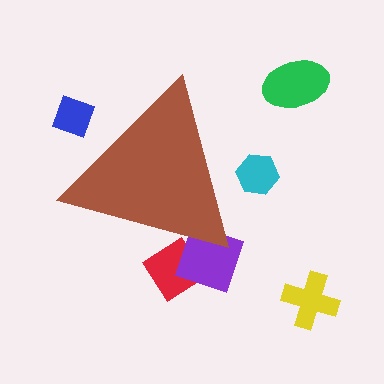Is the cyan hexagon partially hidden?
Yes, the cyan hexagon is partially hidden behind the brown triangle.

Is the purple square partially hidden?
Yes, the purple square is partially hidden behind the brown triangle.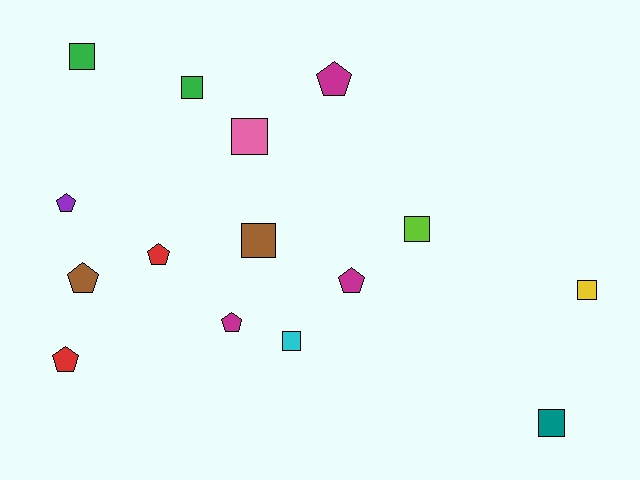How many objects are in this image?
There are 15 objects.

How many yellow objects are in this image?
There is 1 yellow object.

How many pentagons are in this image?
There are 7 pentagons.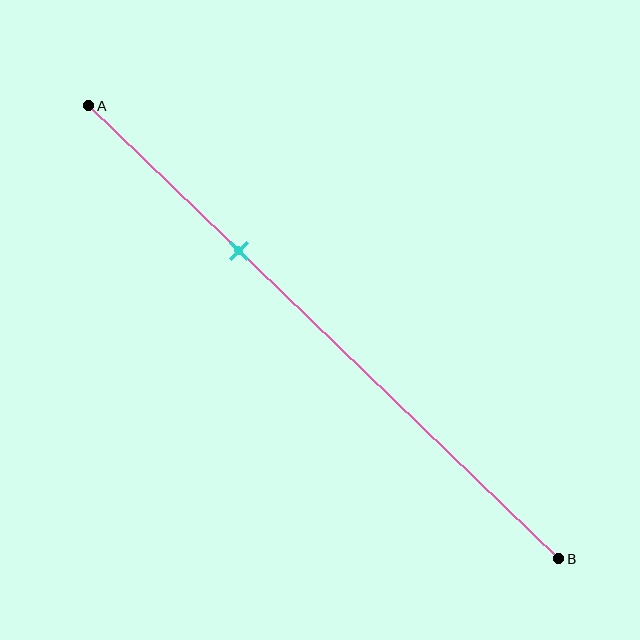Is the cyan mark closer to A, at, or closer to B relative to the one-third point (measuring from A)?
The cyan mark is approximately at the one-third point of segment AB.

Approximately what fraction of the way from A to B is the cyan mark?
The cyan mark is approximately 30% of the way from A to B.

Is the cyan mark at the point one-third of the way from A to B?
Yes, the mark is approximately at the one-third point.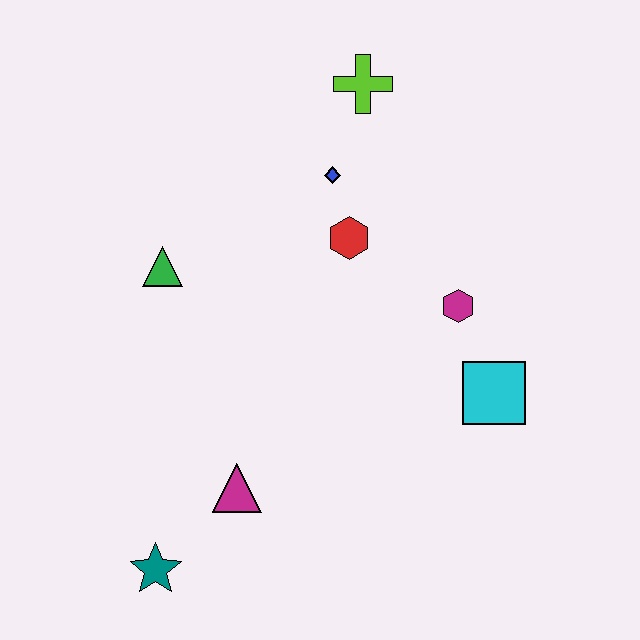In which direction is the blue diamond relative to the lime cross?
The blue diamond is below the lime cross.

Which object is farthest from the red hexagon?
The teal star is farthest from the red hexagon.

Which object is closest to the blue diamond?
The red hexagon is closest to the blue diamond.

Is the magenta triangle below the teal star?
No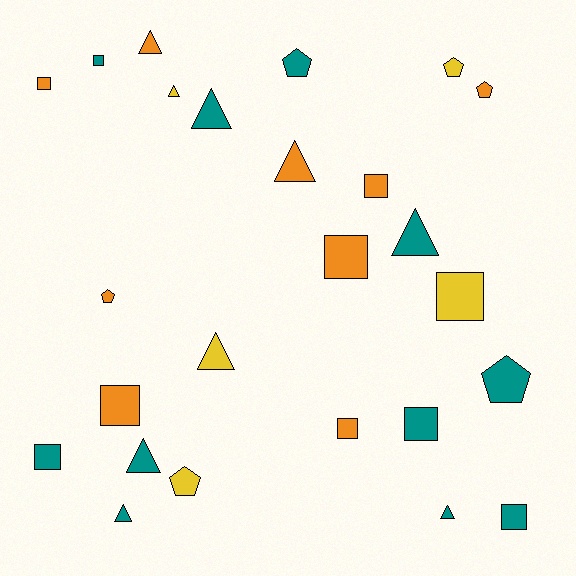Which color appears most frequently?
Teal, with 11 objects.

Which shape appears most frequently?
Square, with 10 objects.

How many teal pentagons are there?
There are 2 teal pentagons.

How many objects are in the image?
There are 25 objects.